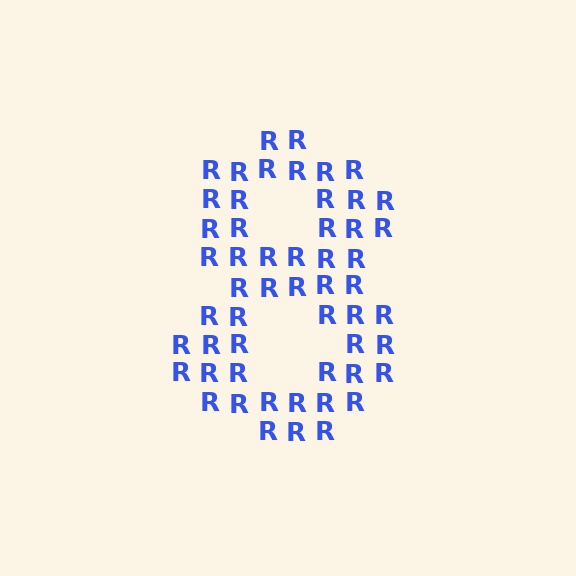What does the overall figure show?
The overall figure shows the digit 8.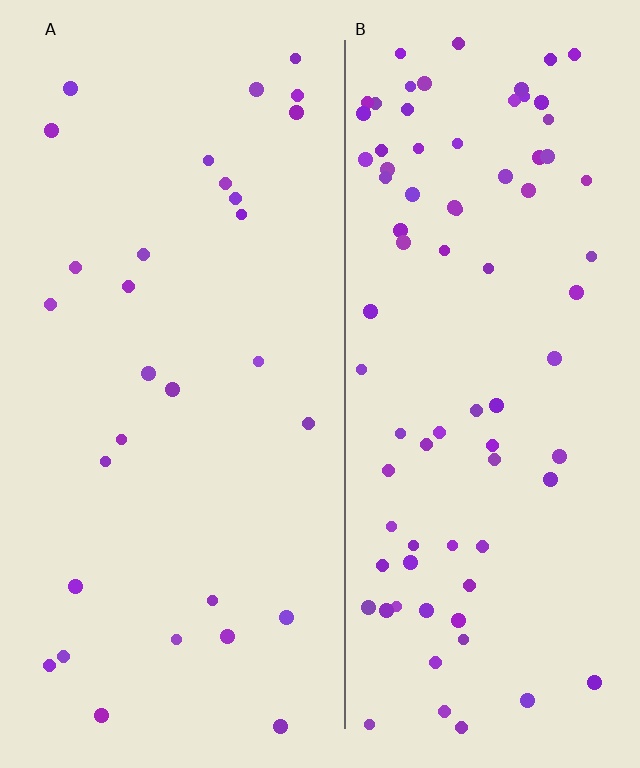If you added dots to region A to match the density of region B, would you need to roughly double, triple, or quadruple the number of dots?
Approximately triple.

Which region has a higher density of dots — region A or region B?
B (the right).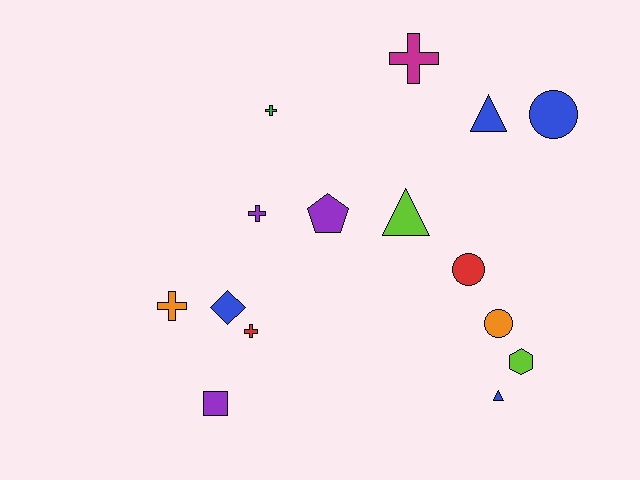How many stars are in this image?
There are no stars.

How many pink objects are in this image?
There are no pink objects.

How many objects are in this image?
There are 15 objects.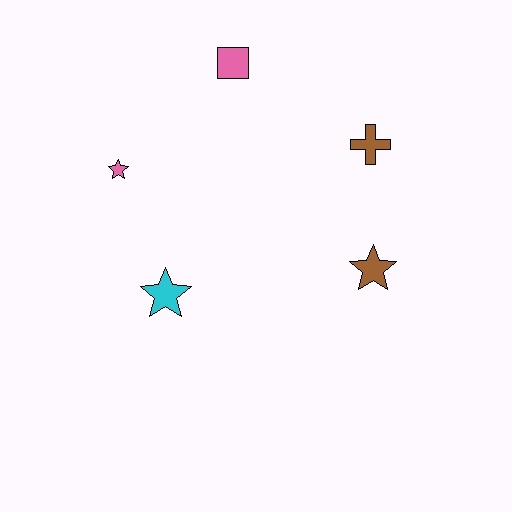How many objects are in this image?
There are 5 objects.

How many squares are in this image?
There is 1 square.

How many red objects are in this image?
There are no red objects.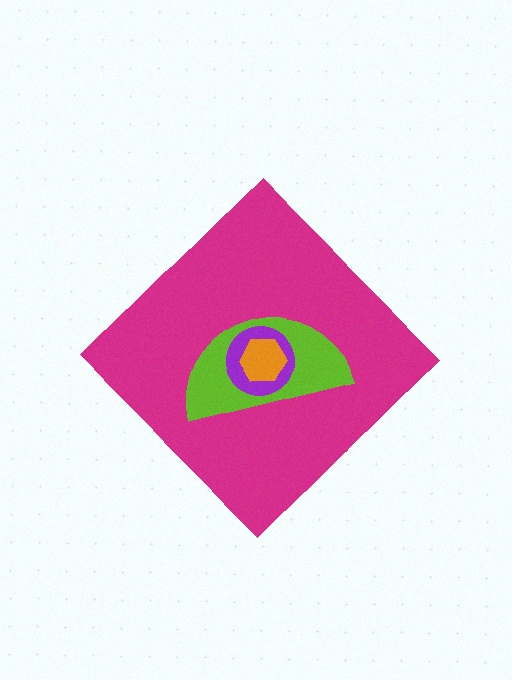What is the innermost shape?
The orange hexagon.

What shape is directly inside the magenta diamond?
The lime semicircle.